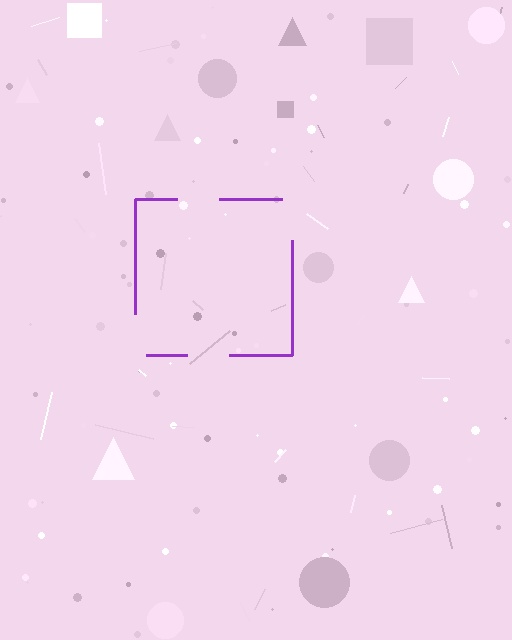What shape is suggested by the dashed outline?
The dashed outline suggests a square.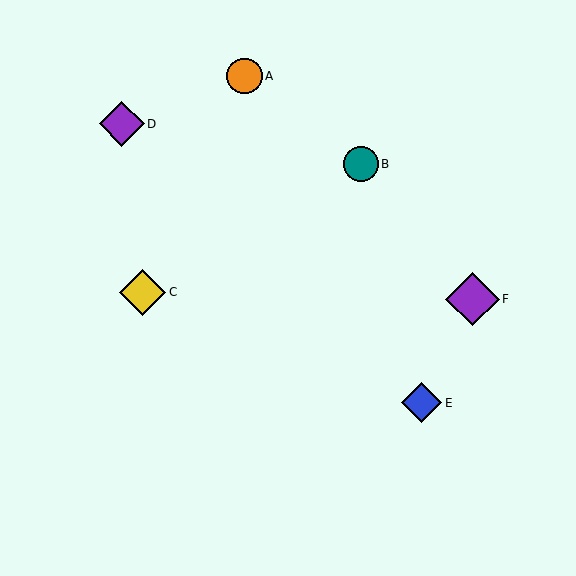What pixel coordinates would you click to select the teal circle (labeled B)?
Click at (361, 164) to select the teal circle B.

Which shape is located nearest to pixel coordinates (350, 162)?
The teal circle (labeled B) at (361, 164) is nearest to that location.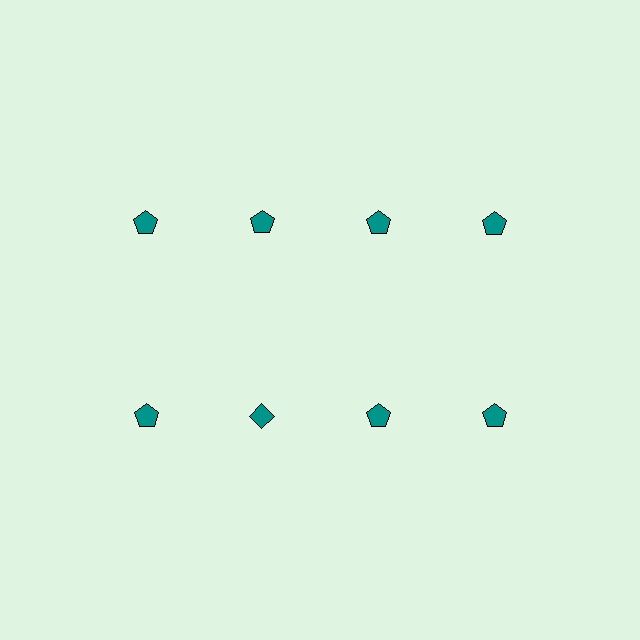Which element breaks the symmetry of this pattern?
The teal diamond in the second row, second from left column breaks the symmetry. All other shapes are teal pentagons.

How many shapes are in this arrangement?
There are 8 shapes arranged in a grid pattern.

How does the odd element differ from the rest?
It has a different shape: diamond instead of pentagon.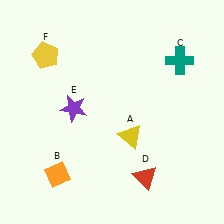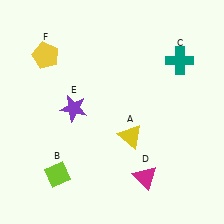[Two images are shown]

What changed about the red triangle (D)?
In Image 1, D is red. In Image 2, it changed to magenta.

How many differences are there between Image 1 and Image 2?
There are 2 differences between the two images.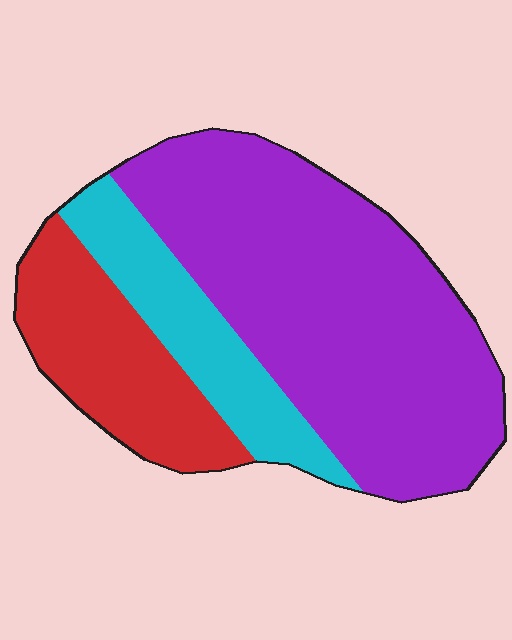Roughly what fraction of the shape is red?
Red takes up between a sixth and a third of the shape.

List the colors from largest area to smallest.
From largest to smallest: purple, red, cyan.